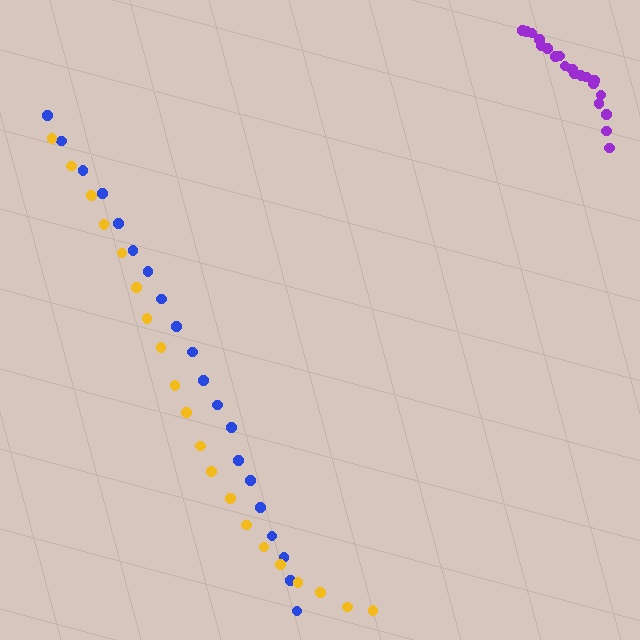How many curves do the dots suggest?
There are 3 distinct paths.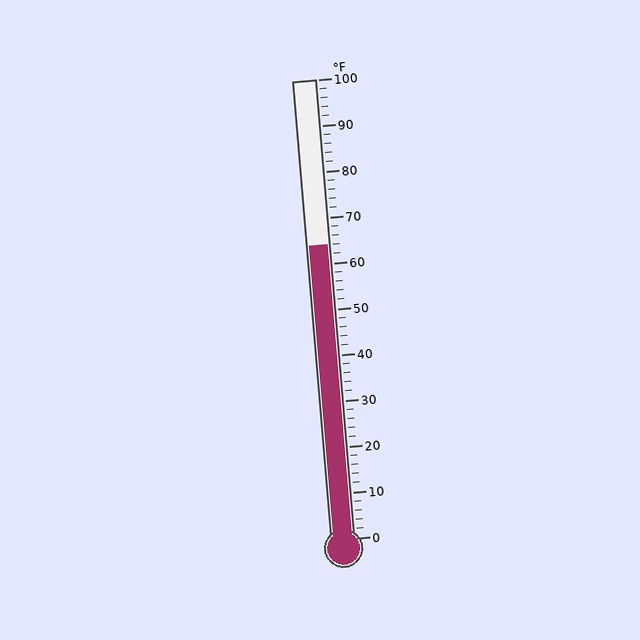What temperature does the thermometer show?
The thermometer shows approximately 64°F.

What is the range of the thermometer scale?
The thermometer scale ranges from 0°F to 100°F.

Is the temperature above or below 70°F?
The temperature is below 70°F.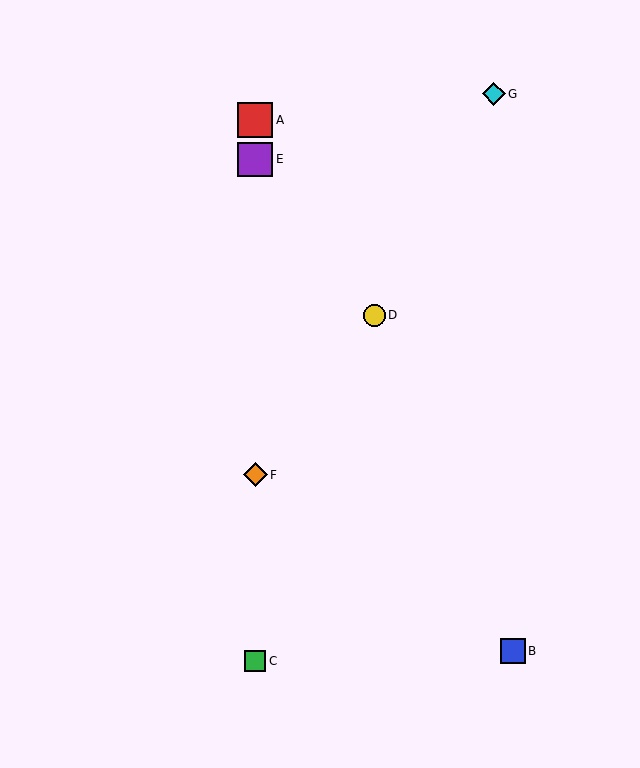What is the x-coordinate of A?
Object A is at x≈255.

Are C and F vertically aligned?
Yes, both are at x≈255.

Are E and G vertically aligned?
No, E is at x≈255 and G is at x≈494.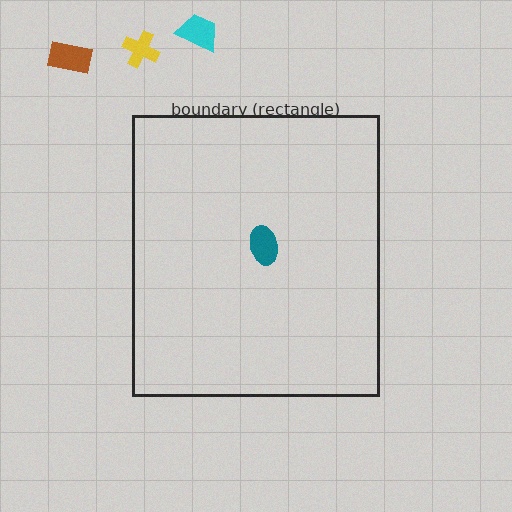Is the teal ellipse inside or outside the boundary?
Inside.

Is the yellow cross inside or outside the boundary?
Outside.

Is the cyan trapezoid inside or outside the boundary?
Outside.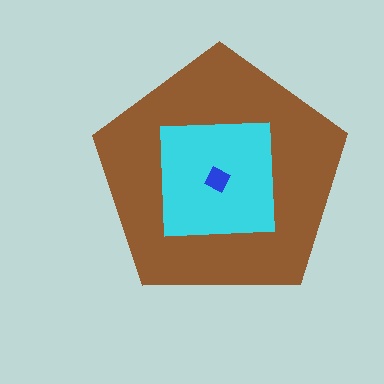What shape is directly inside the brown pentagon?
The cyan square.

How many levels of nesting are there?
3.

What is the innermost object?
The blue diamond.